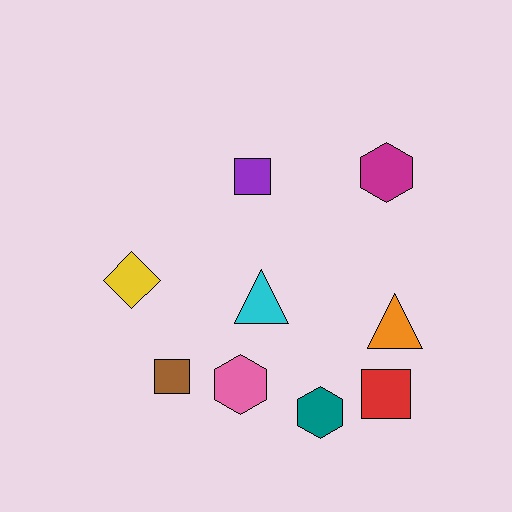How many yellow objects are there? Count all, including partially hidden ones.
There is 1 yellow object.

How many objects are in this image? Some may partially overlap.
There are 9 objects.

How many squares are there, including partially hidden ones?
There are 3 squares.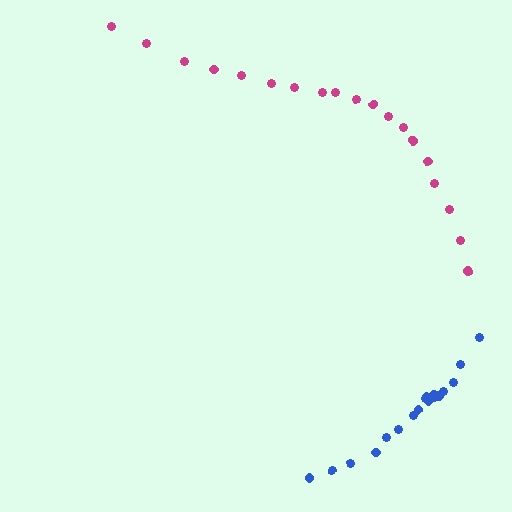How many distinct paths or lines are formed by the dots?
There are 2 distinct paths.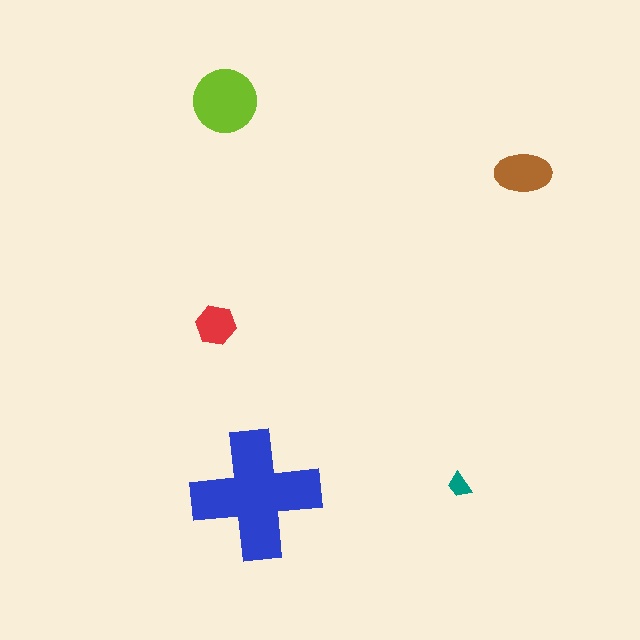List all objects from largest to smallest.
The blue cross, the lime circle, the brown ellipse, the red hexagon, the teal trapezoid.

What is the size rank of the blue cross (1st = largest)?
1st.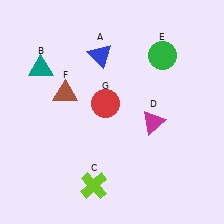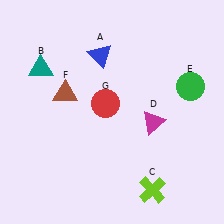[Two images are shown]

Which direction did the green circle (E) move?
The green circle (E) moved down.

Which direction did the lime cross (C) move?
The lime cross (C) moved right.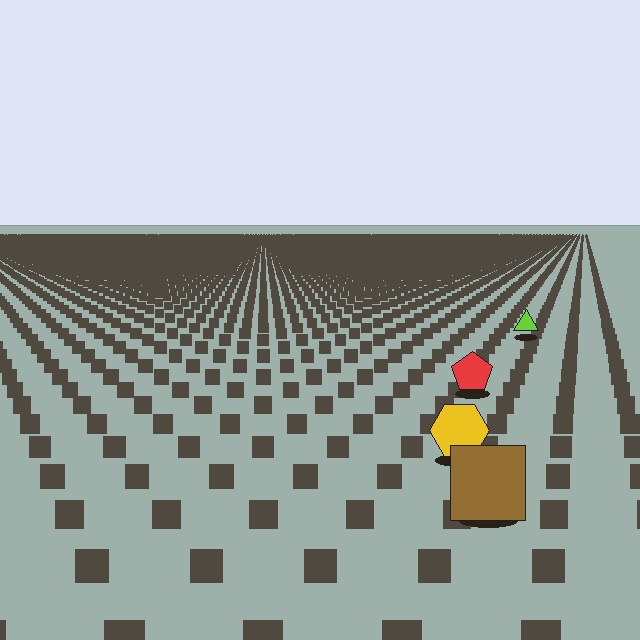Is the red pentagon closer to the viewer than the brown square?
No. The brown square is closer — you can tell from the texture gradient: the ground texture is coarser near it.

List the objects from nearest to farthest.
From nearest to farthest: the brown square, the yellow hexagon, the red pentagon, the lime triangle.